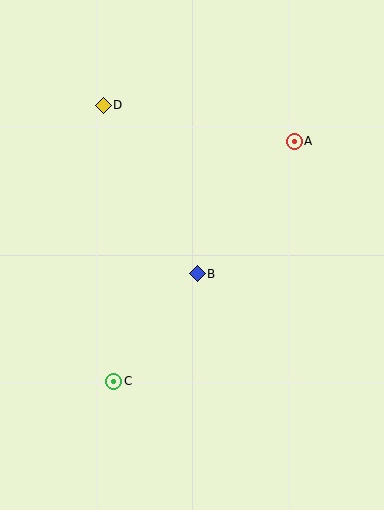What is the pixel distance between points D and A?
The distance between D and A is 194 pixels.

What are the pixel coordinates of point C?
Point C is at (114, 381).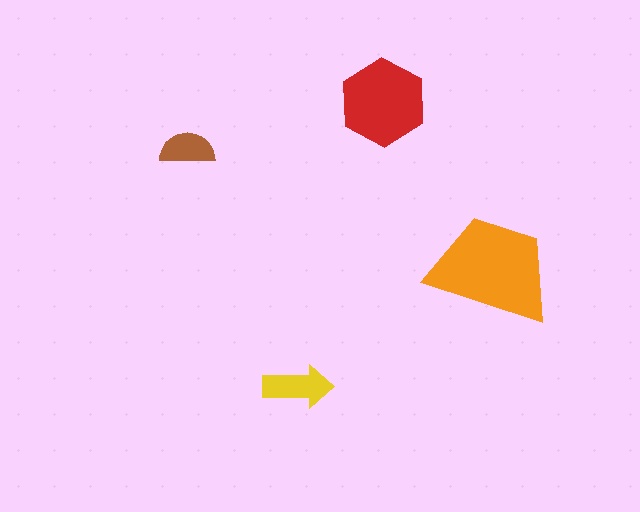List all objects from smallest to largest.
The brown semicircle, the yellow arrow, the red hexagon, the orange trapezoid.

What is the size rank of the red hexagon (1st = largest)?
2nd.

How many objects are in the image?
There are 4 objects in the image.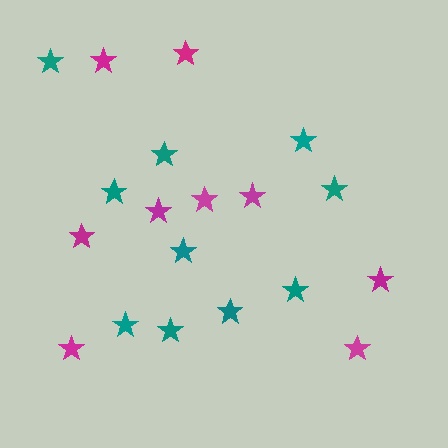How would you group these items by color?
There are 2 groups: one group of teal stars (10) and one group of magenta stars (9).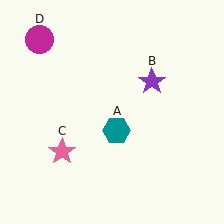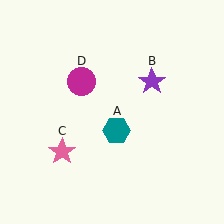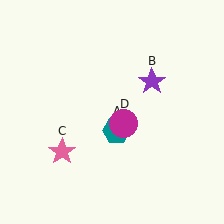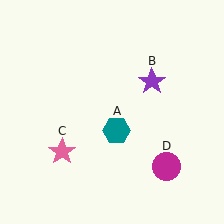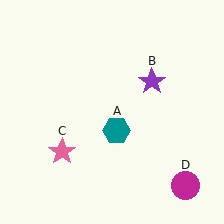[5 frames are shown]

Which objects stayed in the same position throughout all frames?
Teal hexagon (object A) and purple star (object B) and pink star (object C) remained stationary.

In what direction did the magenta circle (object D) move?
The magenta circle (object D) moved down and to the right.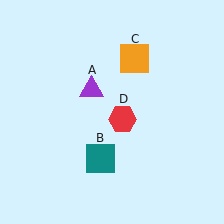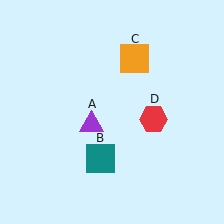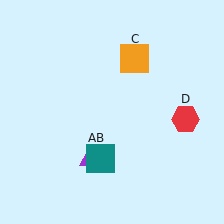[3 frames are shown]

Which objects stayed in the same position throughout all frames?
Teal square (object B) and orange square (object C) remained stationary.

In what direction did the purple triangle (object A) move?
The purple triangle (object A) moved down.